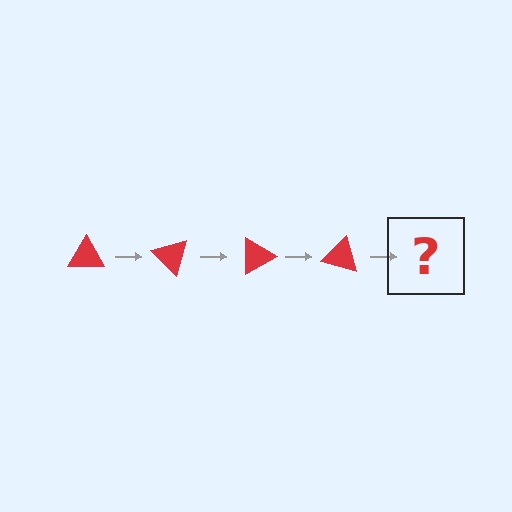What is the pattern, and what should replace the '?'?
The pattern is that the triangle rotates 45 degrees each step. The '?' should be a red triangle rotated 180 degrees.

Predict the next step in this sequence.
The next step is a red triangle rotated 180 degrees.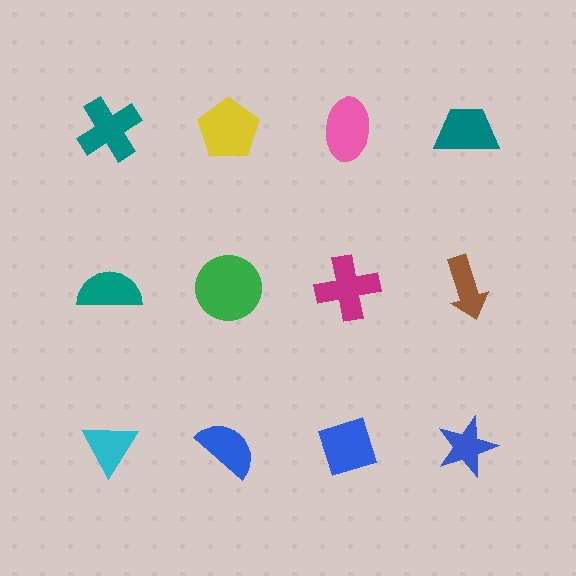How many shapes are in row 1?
4 shapes.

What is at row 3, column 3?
A blue diamond.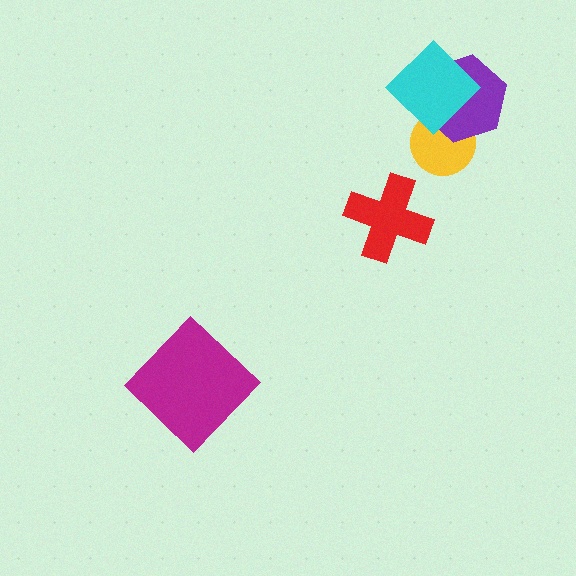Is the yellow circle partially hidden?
Yes, it is partially covered by another shape.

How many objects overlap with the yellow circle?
2 objects overlap with the yellow circle.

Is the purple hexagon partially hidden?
Yes, it is partially covered by another shape.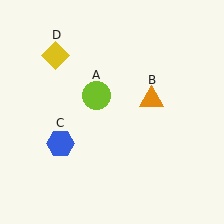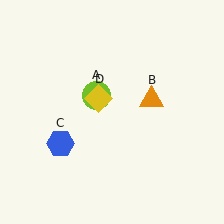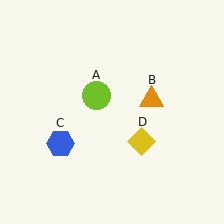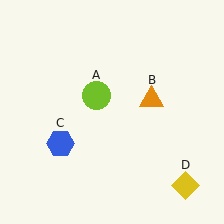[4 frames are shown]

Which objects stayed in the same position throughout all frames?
Lime circle (object A) and orange triangle (object B) and blue hexagon (object C) remained stationary.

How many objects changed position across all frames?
1 object changed position: yellow diamond (object D).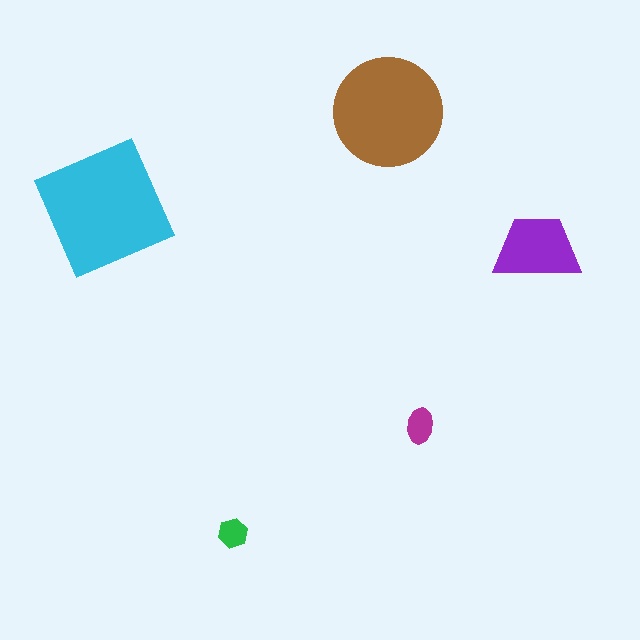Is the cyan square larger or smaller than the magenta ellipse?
Larger.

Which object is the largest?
The cyan square.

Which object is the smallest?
The green hexagon.